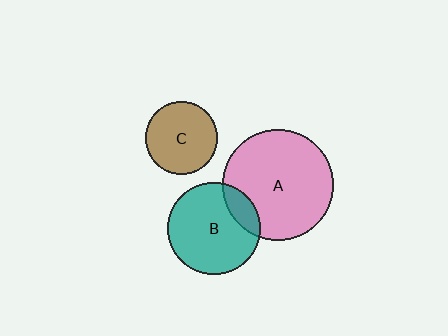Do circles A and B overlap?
Yes.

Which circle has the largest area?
Circle A (pink).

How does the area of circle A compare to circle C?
Approximately 2.4 times.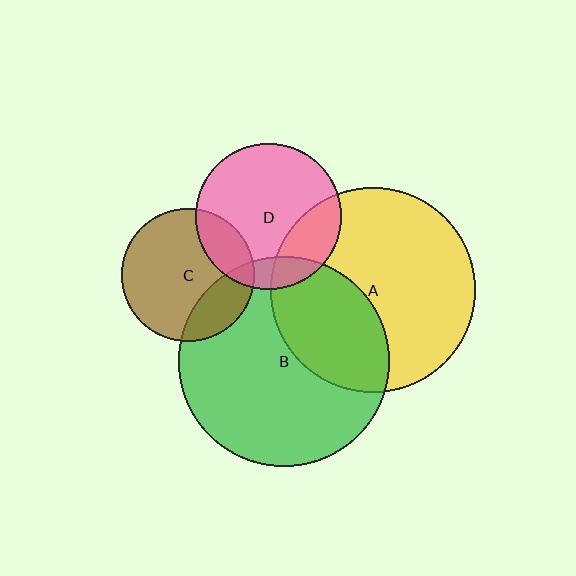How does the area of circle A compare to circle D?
Approximately 2.0 times.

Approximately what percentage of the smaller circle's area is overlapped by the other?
Approximately 20%.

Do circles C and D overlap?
Yes.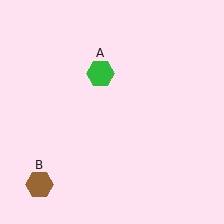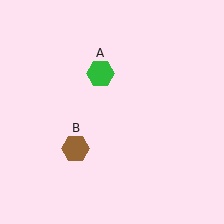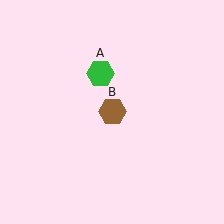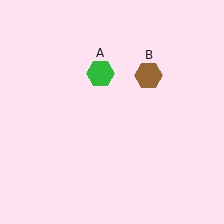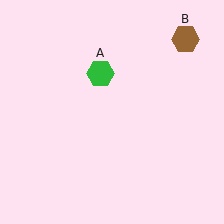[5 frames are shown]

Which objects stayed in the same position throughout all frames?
Green hexagon (object A) remained stationary.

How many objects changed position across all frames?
1 object changed position: brown hexagon (object B).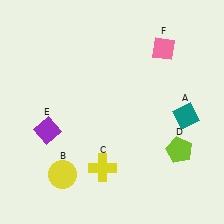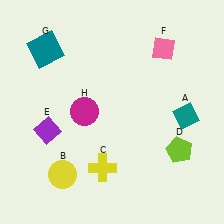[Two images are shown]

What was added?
A teal square (G), a magenta circle (H) were added in Image 2.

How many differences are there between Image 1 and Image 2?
There are 2 differences between the two images.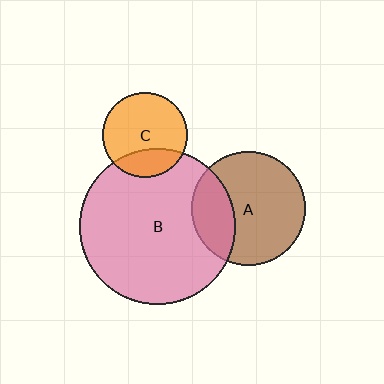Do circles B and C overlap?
Yes.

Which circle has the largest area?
Circle B (pink).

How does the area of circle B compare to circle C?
Approximately 3.4 times.